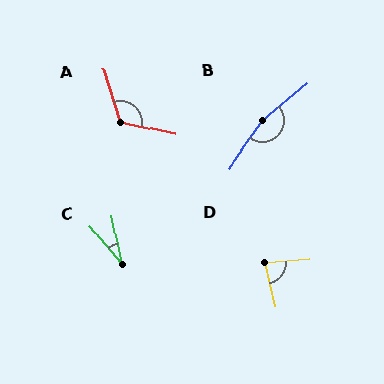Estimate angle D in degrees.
Approximately 81 degrees.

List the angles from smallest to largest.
C (28°), D (81°), A (119°), B (166°).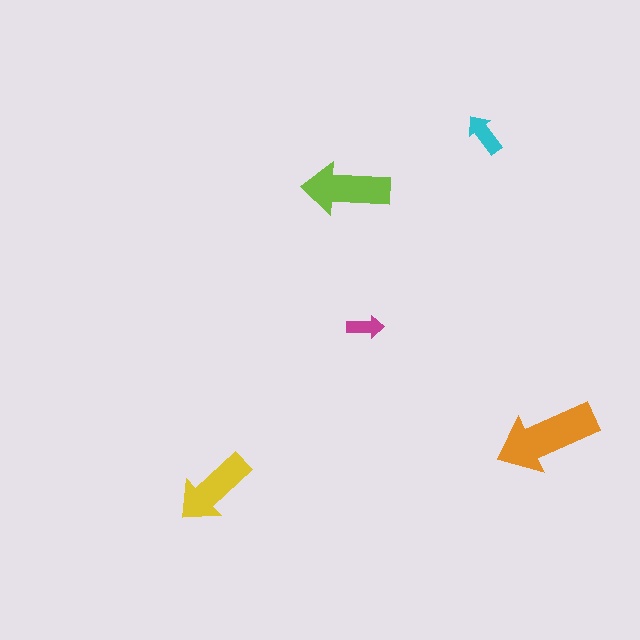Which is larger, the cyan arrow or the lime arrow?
The lime one.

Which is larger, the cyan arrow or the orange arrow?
The orange one.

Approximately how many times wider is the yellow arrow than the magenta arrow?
About 2 times wider.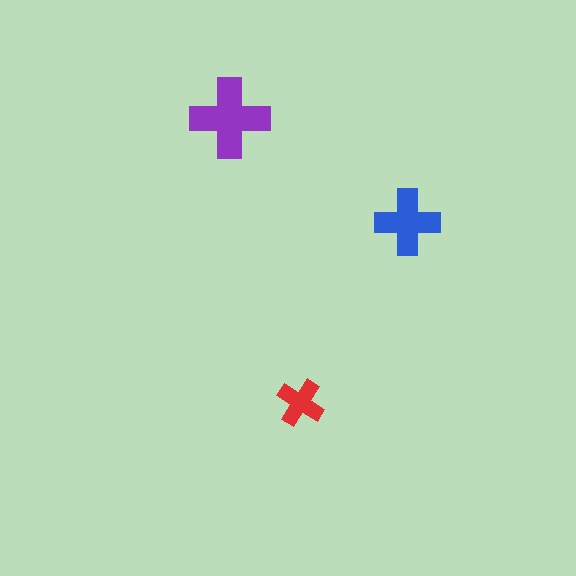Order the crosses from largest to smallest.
the purple one, the blue one, the red one.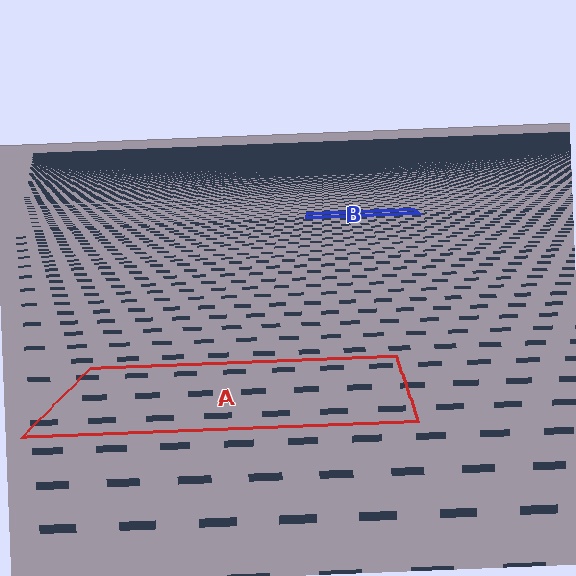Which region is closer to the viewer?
Region A is closer. The texture elements there are larger and more spread out.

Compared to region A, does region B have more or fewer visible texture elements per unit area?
Region B has more texture elements per unit area — they are packed more densely because it is farther away.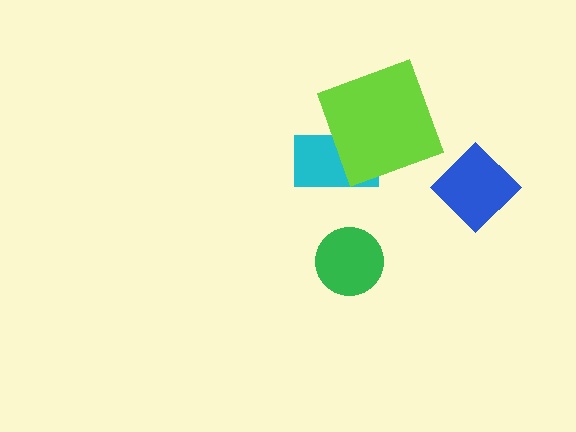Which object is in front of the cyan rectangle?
The lime square is in front of the cyan rectangle.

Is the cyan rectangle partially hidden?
Yes, it is partially covered by another shape.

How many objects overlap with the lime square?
1 object overlaps with the lime square.